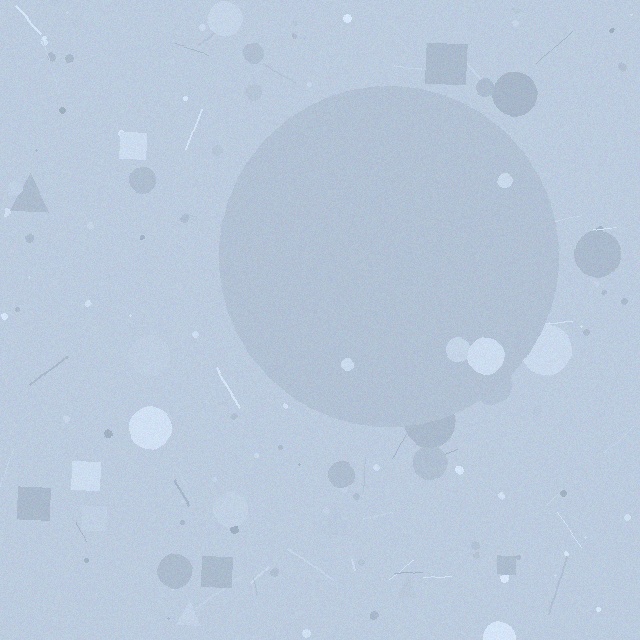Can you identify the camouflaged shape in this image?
The camouflaged shape is a circle.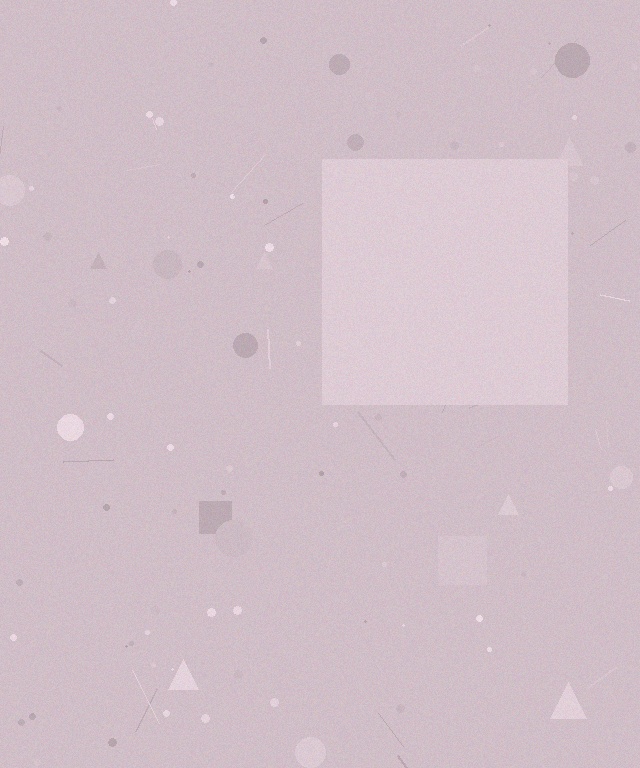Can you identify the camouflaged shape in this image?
The camouflaged shape is a square.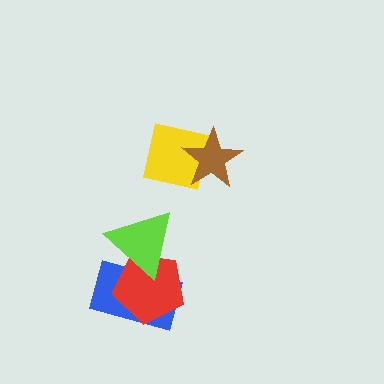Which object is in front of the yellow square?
The brown star is in front of the yellow square.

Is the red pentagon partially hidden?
Yes, it is partially covered by another shape.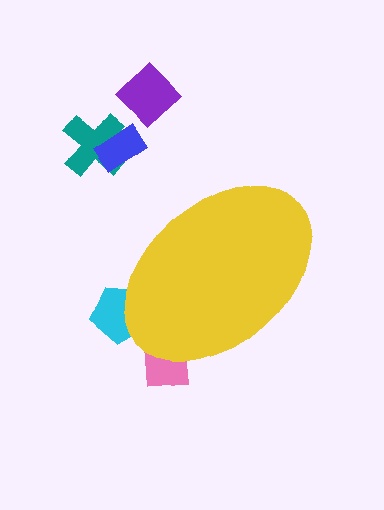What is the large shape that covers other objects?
A yellow ellipse.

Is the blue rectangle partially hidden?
No, the blue rectangle is fully visible.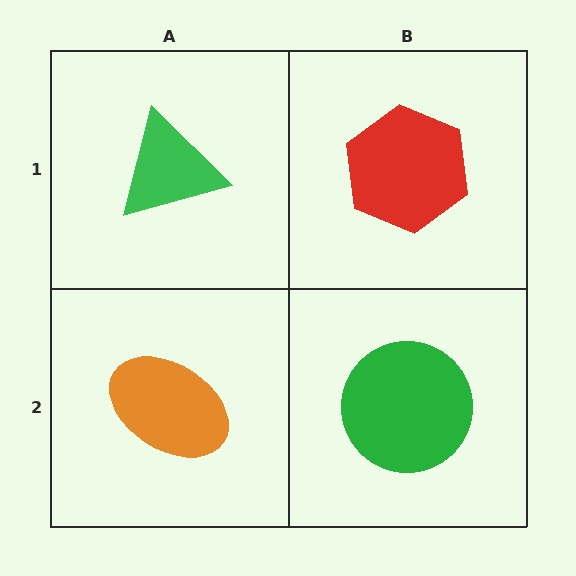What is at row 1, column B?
A red hexagon.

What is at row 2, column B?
A green circle.